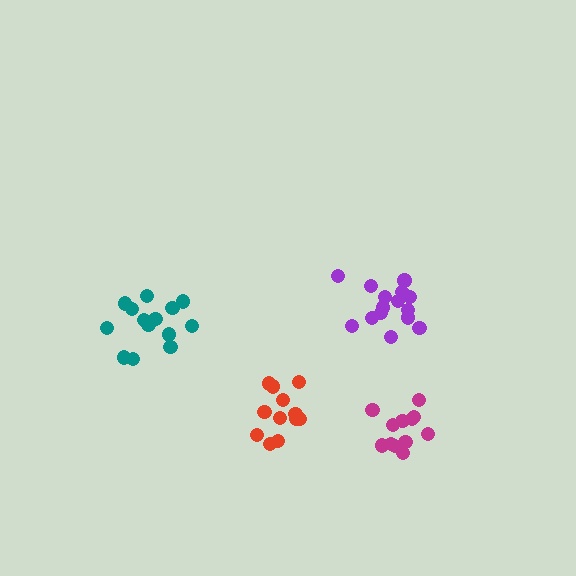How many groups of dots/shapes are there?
There are 4 groups.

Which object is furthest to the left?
The teal cluster is leftmost.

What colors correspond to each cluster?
The clusters are colored: teal, red, purple, magenta.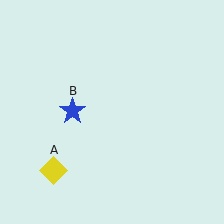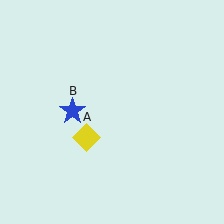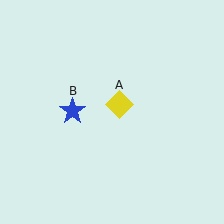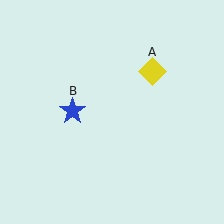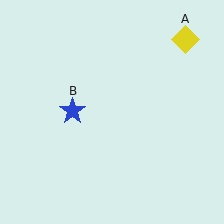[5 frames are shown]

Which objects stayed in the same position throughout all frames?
Blue star (object B) remained stationary.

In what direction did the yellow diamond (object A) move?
The yellow diamond (object A) moved up and to the right.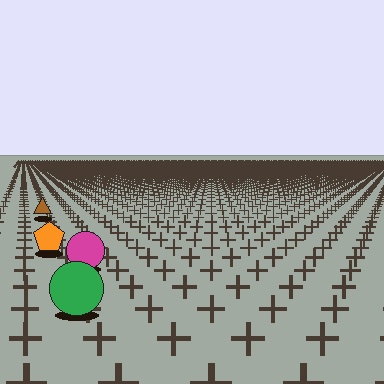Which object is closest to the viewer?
The green circle is closest. The texture marks near it are larger and more spread out.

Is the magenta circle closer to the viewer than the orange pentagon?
Yes. The magenta circle is closer — you can tell from the texture gradient: the ground texture is coarser near it.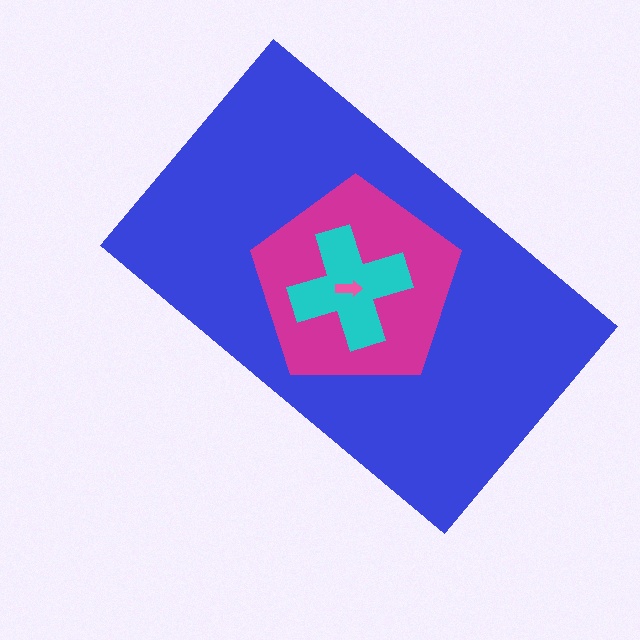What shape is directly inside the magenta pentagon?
The cyan cross.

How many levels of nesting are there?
4.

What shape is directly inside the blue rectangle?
The magenta pentagon.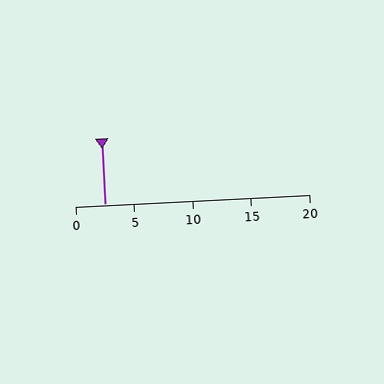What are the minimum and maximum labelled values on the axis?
The axis runs from 0 to 20.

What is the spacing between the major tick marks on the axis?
The major ticks are spaced 5 apart.